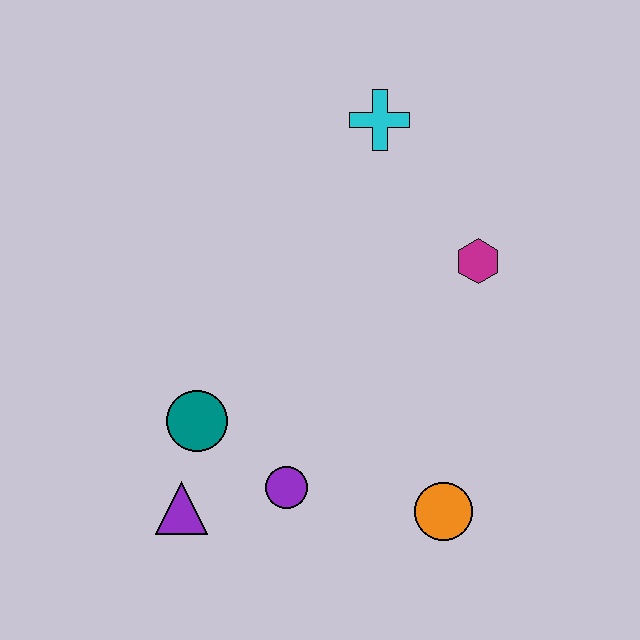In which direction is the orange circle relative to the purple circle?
The orange circle is to the right of the purple circle.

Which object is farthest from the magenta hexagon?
The purple triangle is farthest from the magenta hexagon.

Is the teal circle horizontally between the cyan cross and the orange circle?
No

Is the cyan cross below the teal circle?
No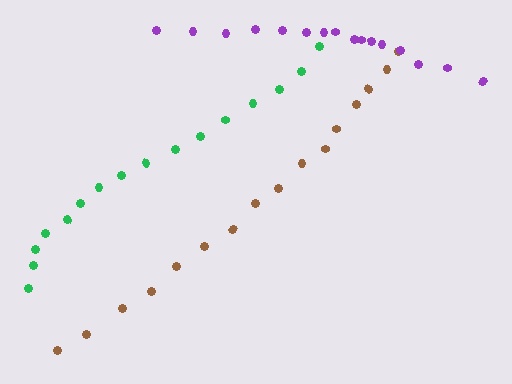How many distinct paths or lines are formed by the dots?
There are 3 distinct paths.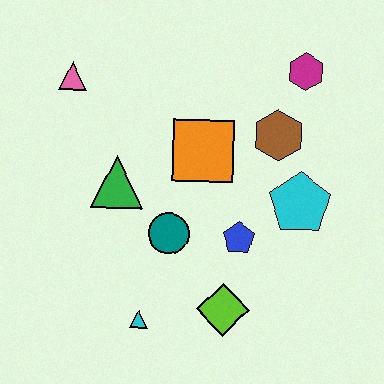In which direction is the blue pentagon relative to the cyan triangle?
The blue pentagon is to the right of the cyan triangle.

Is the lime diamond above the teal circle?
No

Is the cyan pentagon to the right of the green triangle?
Yes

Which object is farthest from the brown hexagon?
The cyan triangle is farthest from the brown hexagon.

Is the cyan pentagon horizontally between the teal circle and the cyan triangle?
No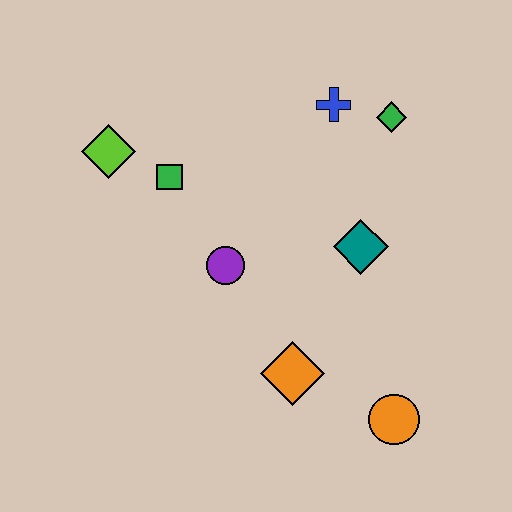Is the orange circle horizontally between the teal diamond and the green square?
No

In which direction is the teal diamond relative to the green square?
The teal diamond is to the right of the green square.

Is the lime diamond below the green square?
No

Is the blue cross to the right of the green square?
Yes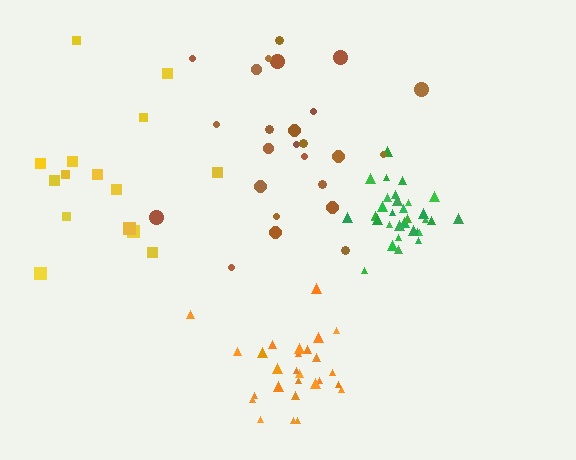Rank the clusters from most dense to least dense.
green, orange, brown, yellow.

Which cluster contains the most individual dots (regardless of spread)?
Green (32).